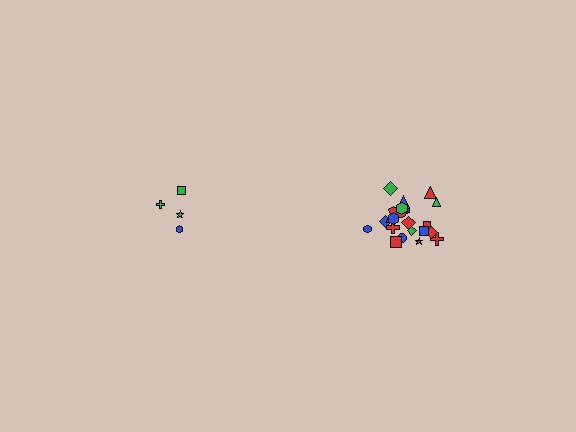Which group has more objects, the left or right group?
The right group.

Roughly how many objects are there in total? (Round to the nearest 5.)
Roughly 25 objects in total.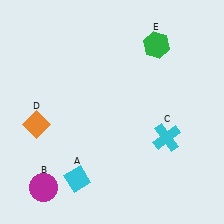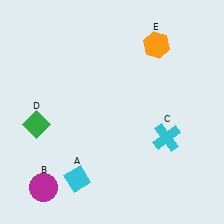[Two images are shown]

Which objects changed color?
D changed from orange to green. E changed from green to orange.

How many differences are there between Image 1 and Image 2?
There are 2 differences between the two images.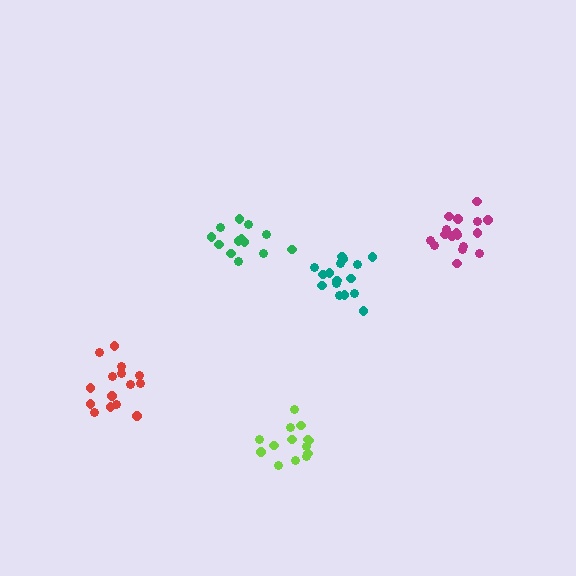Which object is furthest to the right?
The magenta cluster is rightmost.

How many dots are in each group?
Group 1: 13 dots, Group 2: 17 dots, Group 3: 16 dots, Group 4: 14 dots, Group 5: 15 dots (75 total).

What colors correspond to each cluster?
The clusters are colored: green, magenta, teal, lime, red.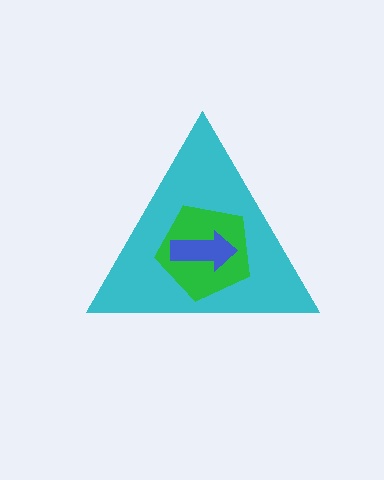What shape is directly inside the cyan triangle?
The green pentagon.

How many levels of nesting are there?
3.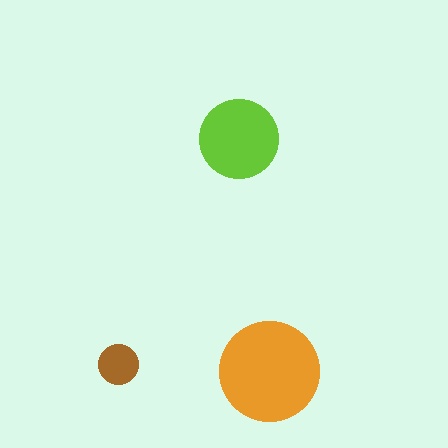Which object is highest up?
The lime circle is topmost.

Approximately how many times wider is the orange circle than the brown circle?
About 2.5 times wider.